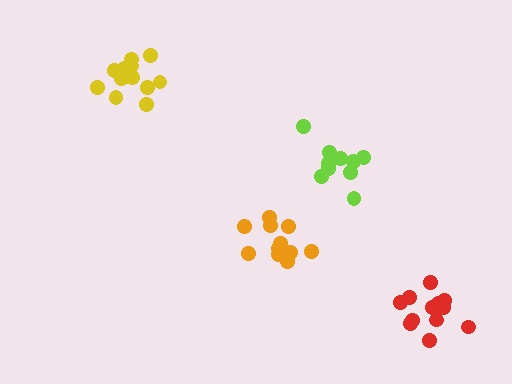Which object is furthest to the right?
The red cluster is rightmost.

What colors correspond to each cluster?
The clusters are colored: red, yellow, orange, lime.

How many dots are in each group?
Group 1: 13 dots, Group 2: 13 dots, Group 3: 11 dots, Group 4: 10 dots (47 total).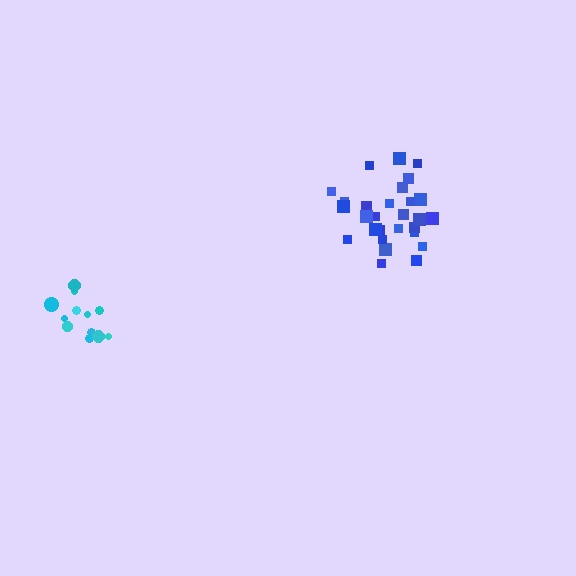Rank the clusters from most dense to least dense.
blue, cyan.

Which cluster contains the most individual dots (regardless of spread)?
Blue (28).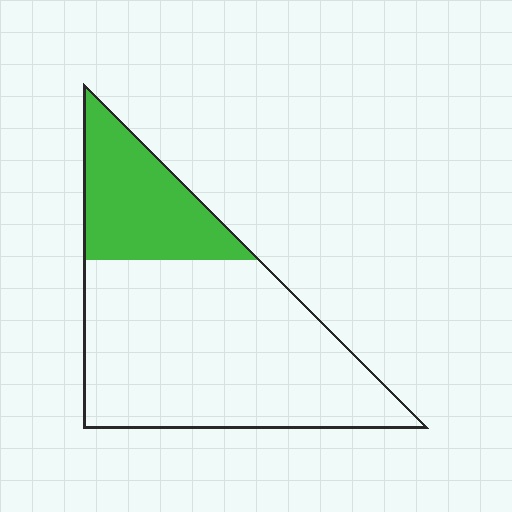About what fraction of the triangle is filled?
About one quarter (1/4).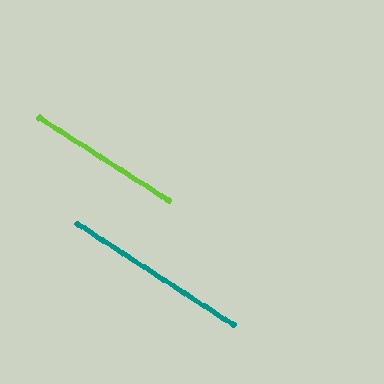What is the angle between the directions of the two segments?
Approximately 0 degrees.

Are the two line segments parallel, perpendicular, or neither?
Parallel — their directions differ by only 0.1°.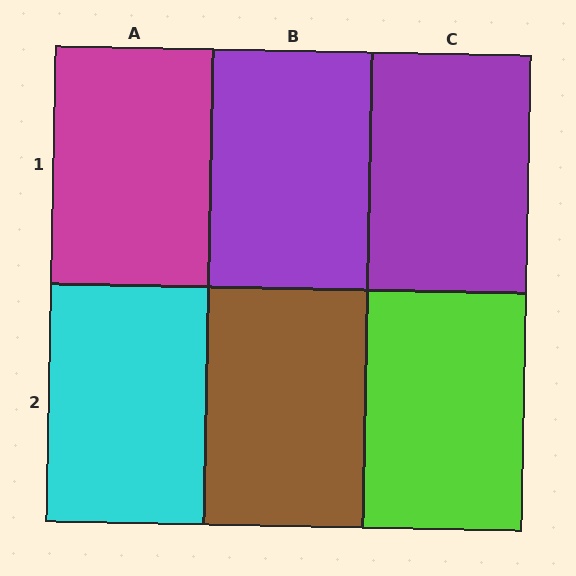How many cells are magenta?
1 cell is magenta.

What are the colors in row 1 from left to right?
Magenta, purple, purple.